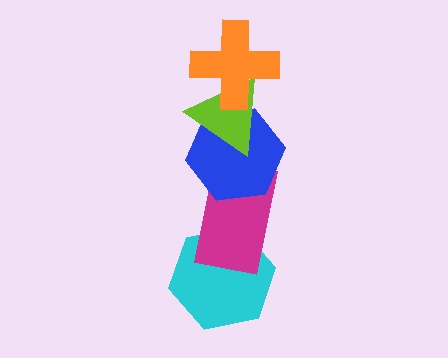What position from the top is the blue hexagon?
The blue hexagon is 3rd from the top.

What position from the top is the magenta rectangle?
The magenta rectangle is 4th from the top.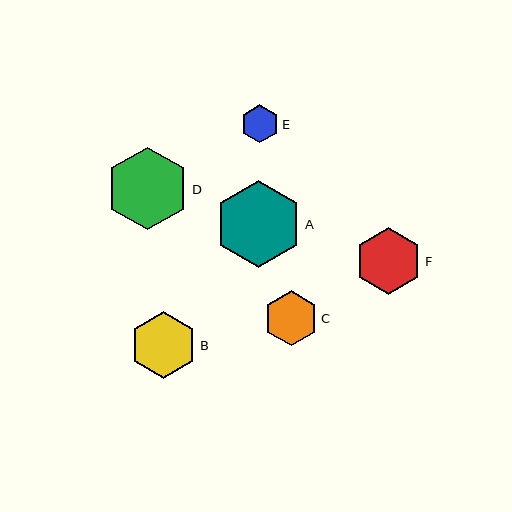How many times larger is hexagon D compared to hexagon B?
Hexagon D is approximately 1.2 times the size of hexagon B.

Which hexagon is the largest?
Hexagon A is the largest with a size of approximately 87 pixels.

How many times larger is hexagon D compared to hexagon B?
Hexagon D is approximately 1.2 times the size of hexagon B.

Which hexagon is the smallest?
Hexagon E is the smallest with a size of approximately 38 pixels.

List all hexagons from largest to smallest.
From largest to smallest: A, D, F, B, C, E.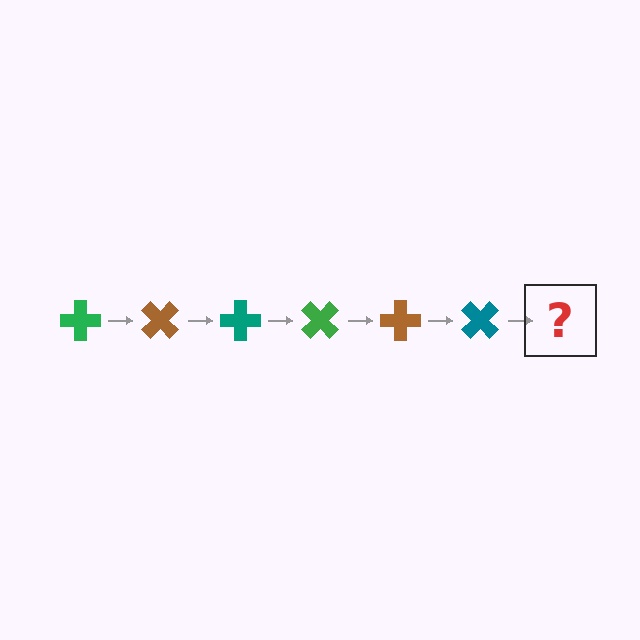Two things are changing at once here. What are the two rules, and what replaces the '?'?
The two rules are that it rotates 45 degrees each step and the color cycles through green, brown, and teal. The '?' should be a green cross, rotated 270 degrees from the start.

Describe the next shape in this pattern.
It should be a green cross, rotated 270 degrees from the start.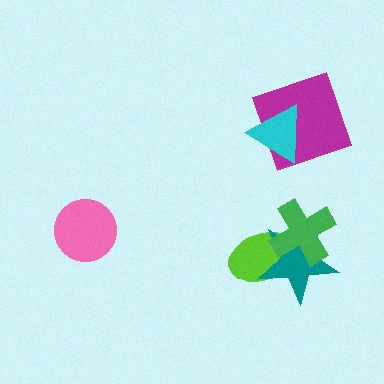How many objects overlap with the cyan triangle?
1 object overlaps with the cyan triangle.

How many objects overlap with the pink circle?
0 objects overlap with the pink circle.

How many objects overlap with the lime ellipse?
2 objects overlap with the lime ellipse.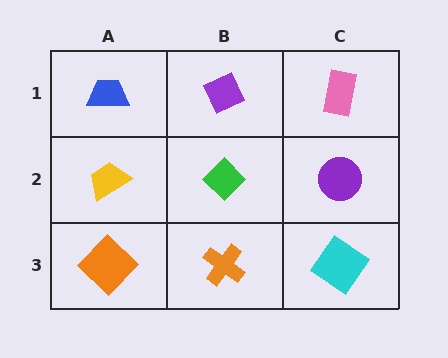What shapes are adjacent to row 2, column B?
A purple diamond (row 1, column B), an orange cross (row 3, column B), a yellow trapezoid (row 2, column A), a purple circle (row 2, column C).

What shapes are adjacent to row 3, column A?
A yellow trapezoid (row 2, column A), an orange cross (row 3, column B).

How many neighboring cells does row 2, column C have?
3.